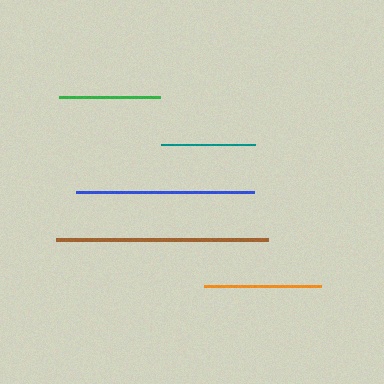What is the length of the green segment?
The green segment is approximately 101 pixels long.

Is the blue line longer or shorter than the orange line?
The blue line is longer than the orange line.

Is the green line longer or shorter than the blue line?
The blue line is longer than the green line.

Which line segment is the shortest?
The teal line is the shortest at approximately 93 pixels.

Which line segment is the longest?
The brown line is the longest at approximately 212 pixels.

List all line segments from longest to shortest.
From longest to shortest: brown, blue, orange, green, teal.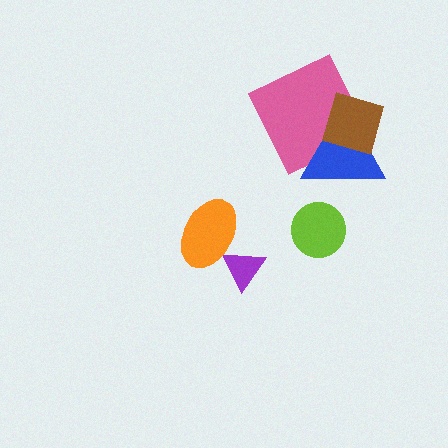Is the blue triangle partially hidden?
Yes, it is partially covered by another shape.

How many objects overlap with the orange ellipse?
1 object overlaps with the orange ellipse.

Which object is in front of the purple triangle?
The orange ellipse is in front of the purple triangle.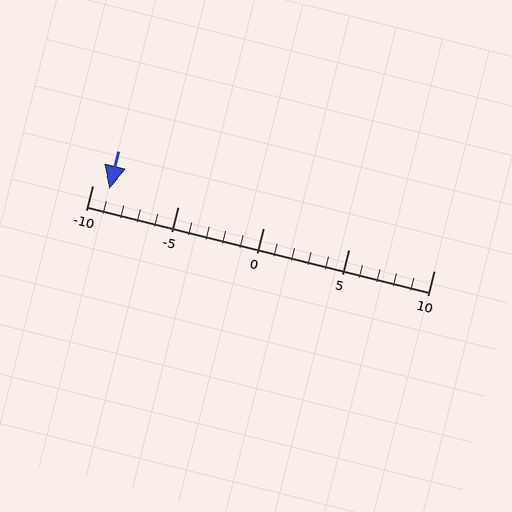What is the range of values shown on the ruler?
The ruler shows values from -10 to 10.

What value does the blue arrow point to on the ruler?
The blue arrow points to approximately -9.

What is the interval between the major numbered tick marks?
The major tick marks are spaced 5 units apart.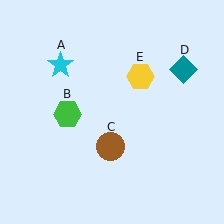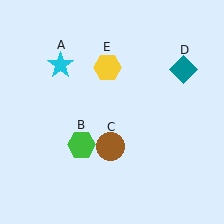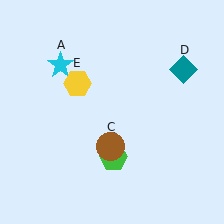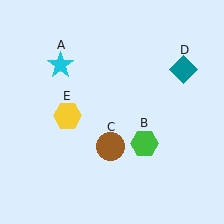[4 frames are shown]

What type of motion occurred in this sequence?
The green hexagon (object B), yellow hexagon (object E) rotated counterclockwise around the center of the scene.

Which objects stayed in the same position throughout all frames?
Cyan star (object A) and brown circle (object C) and teal diamond (object D) remained stationary.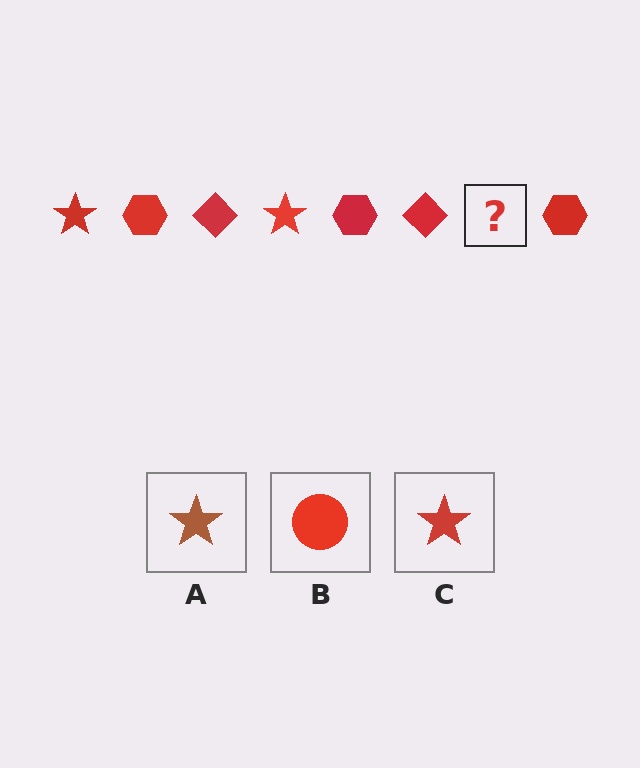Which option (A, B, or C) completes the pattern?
C.